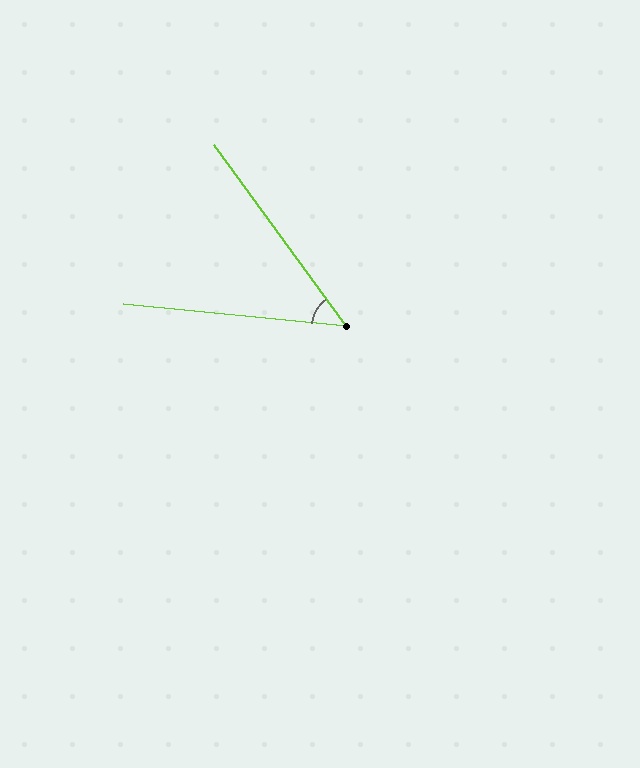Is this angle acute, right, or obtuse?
It is acute.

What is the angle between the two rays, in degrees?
Approximately 48 degrees.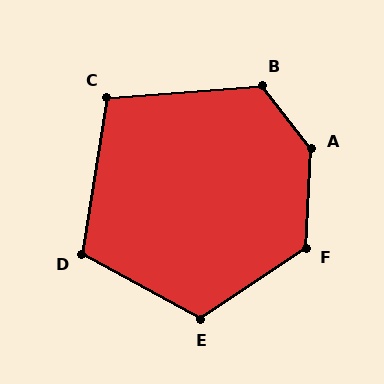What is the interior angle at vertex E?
Approximately 118 degrees (obtuse).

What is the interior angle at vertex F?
Approximately 127 degrees (obtuse).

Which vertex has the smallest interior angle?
C, at approximately 104 degrees.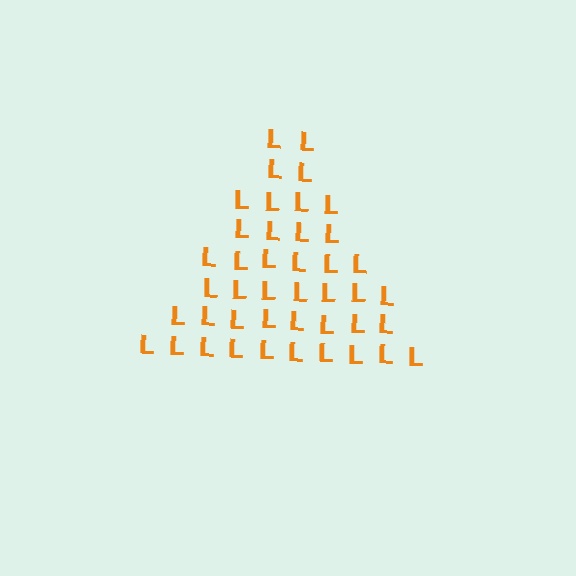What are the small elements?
The small elements are letter L's.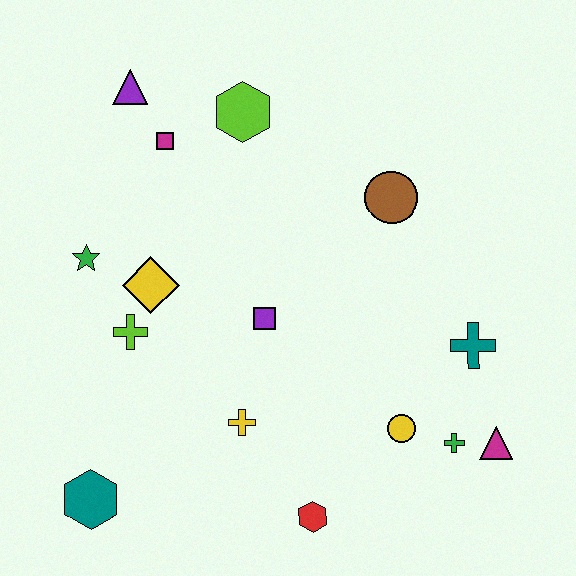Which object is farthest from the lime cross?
The magenta triangle is farthest from the lime cross.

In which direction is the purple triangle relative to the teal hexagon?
The purple triangle is above the teal hexagon.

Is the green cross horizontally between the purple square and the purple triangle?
No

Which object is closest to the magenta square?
The purple triangle is closest to the magenta square.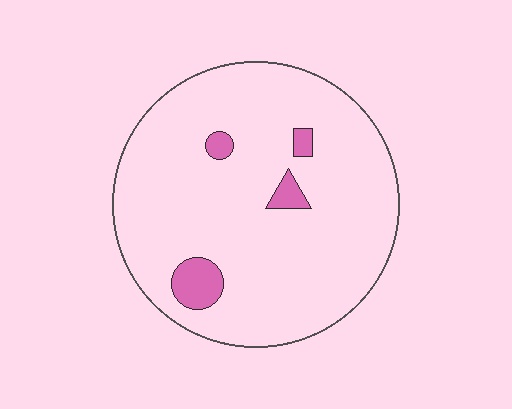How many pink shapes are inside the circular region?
4.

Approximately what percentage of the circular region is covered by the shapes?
Approximately 5%.